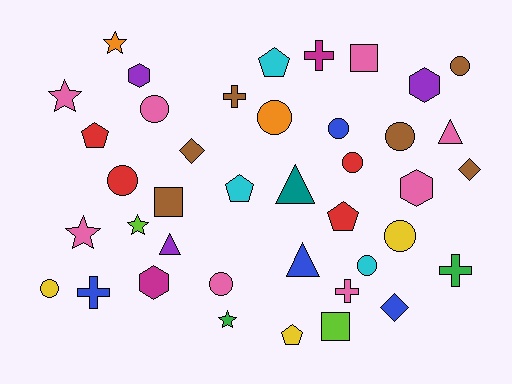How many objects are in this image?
There are 40 objects.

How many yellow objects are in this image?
There are 3 yellow objects.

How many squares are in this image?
There are 3 squares.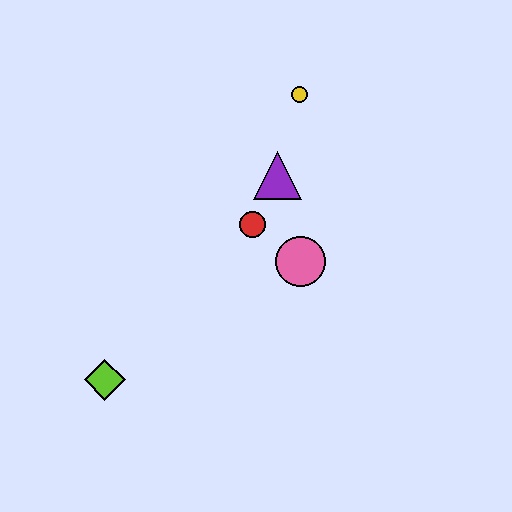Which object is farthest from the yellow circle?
The lime diamond is farthest from the yellow circle.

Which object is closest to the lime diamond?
The red circle is closest to the lime diamond.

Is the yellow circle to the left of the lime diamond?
No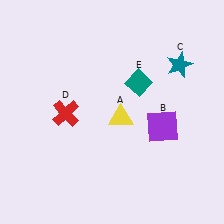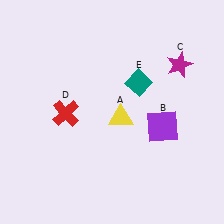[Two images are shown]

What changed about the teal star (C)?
In Image 1, C is teal. In Image 2, it changed to magenta.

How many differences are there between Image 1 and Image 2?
There is 1 difference between the two images.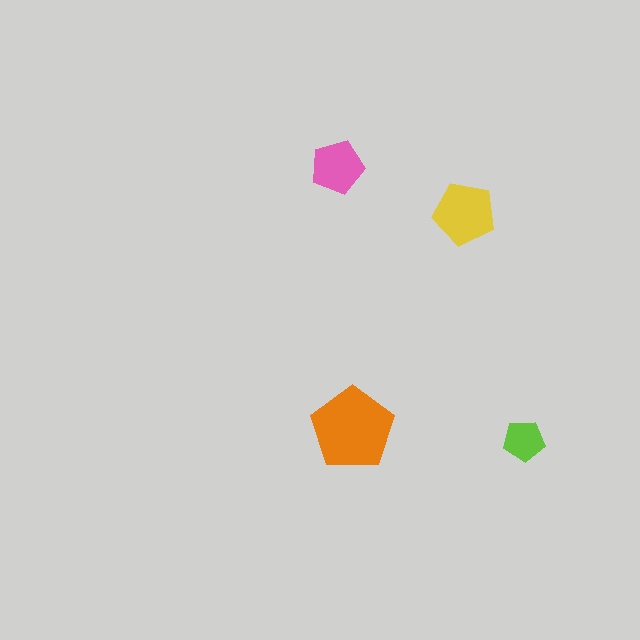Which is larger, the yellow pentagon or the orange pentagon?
The orange one.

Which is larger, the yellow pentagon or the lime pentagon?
The yellow one.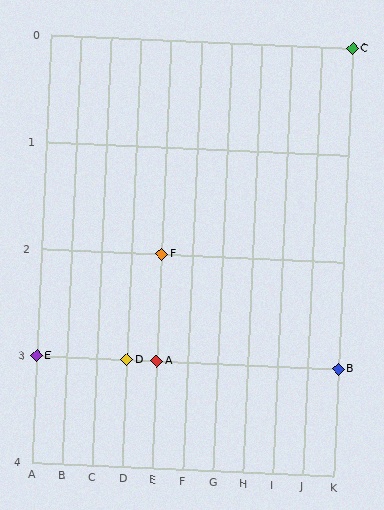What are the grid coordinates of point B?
Point B is at grid coordinates (K, 3).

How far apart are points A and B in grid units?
Points A and B are 6 columns apart.